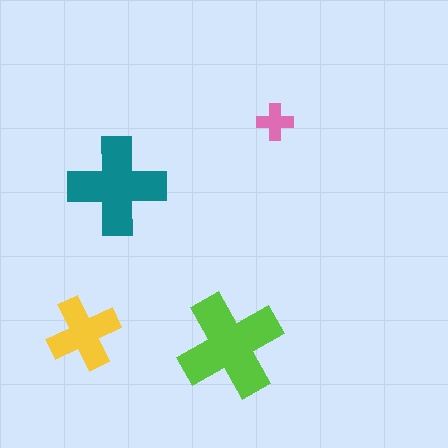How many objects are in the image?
There are 4 objects in the image.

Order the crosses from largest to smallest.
the lime one, the teal one, the yellow one, the pink one.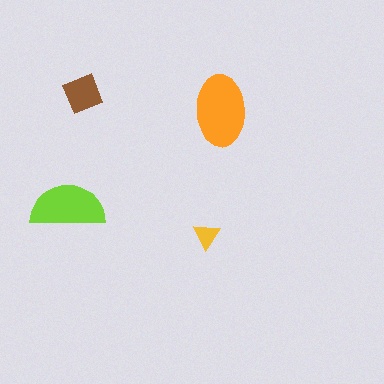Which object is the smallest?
The yellow triangle.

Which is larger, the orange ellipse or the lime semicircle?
The orange ellipse.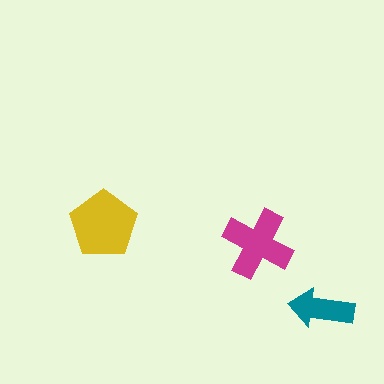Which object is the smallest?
The teal arrow.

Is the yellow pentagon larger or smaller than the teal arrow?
Larger.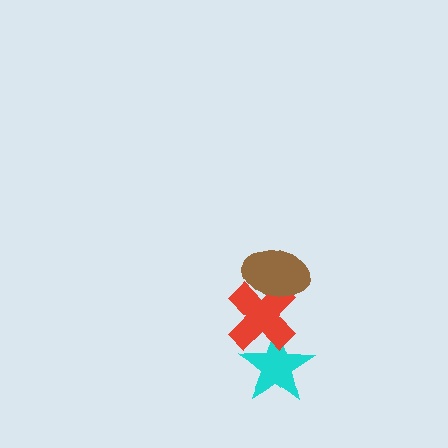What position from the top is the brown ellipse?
The brown ellipse is 1st from the top.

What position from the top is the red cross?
The red cross is 2nd from the top.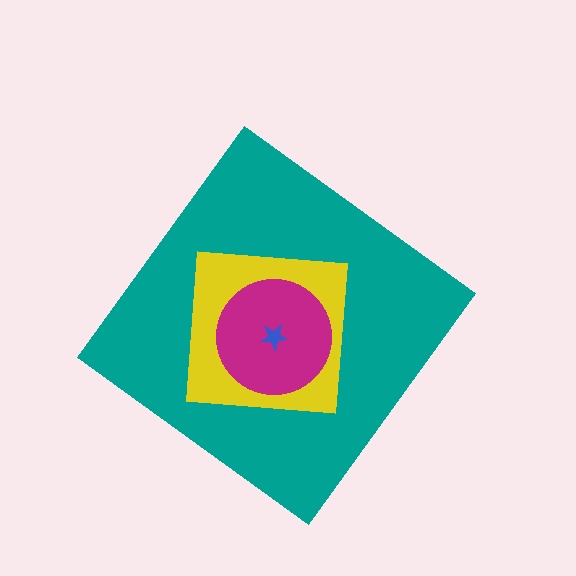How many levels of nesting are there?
4.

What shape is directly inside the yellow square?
The magenta circle.